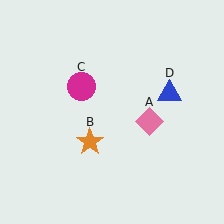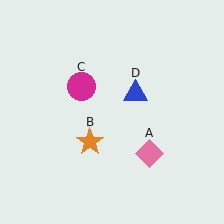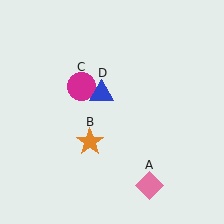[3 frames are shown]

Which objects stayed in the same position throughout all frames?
Orange star (object B) and magenta circle (object C) remained stationary.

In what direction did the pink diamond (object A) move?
The pink diamond (object A) moved down.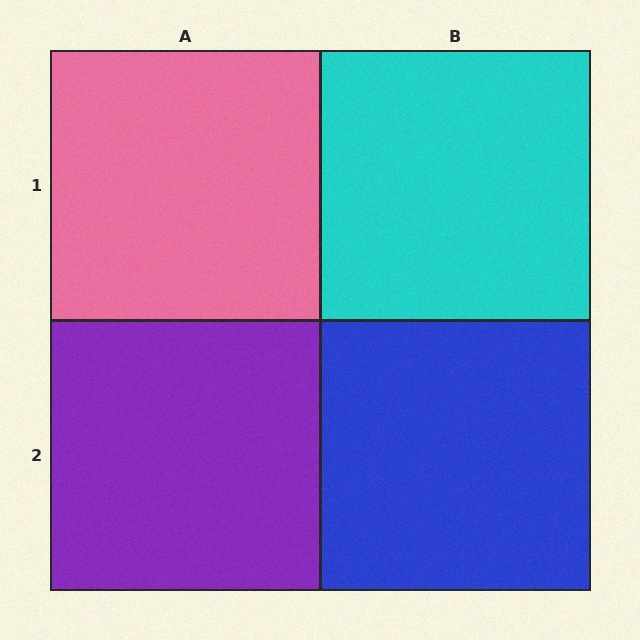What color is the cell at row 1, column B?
Cyan.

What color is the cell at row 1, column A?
Pink.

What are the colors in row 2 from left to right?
Purple, blue.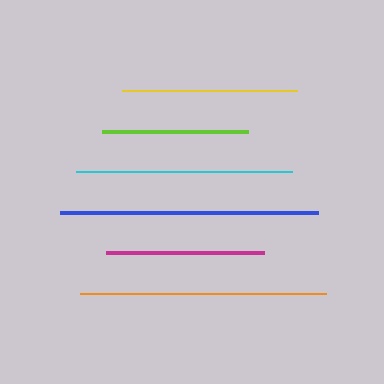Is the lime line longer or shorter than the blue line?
The blue line is longer than the lime line.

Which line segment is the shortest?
The lime line is the shortest at approximately 146 pixels.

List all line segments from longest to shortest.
From longest to shortest: blue, orange, cyan, yellow, magenta, lime.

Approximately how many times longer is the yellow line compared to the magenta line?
The yellow line is approximately 1.1 times the length of the magenta line.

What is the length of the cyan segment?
The cyan segment is approximately 217 pixels long.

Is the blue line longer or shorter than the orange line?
The blue line is longer than the orange line.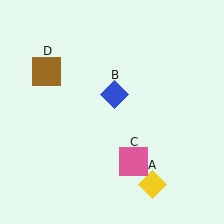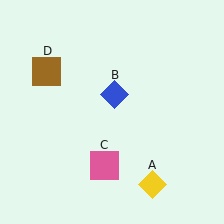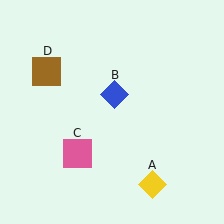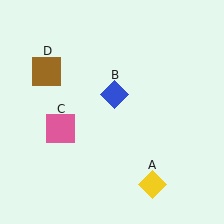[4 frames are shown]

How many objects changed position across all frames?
1 object changed position: pink square (object C).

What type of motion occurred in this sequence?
The pink square (object C) rotated clockwise around the center of the scene.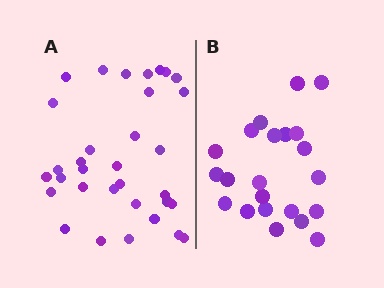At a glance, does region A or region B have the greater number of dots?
Region A (the left region) has more dots.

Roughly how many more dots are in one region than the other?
Region A has roughly 12 or so more dots than region B.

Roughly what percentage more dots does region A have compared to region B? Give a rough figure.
About 50% more.